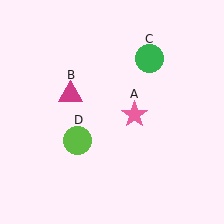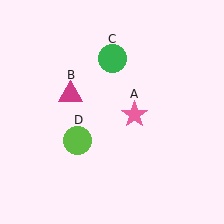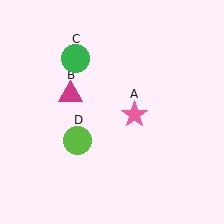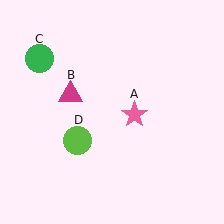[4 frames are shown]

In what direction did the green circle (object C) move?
The green circle (object C) moved left.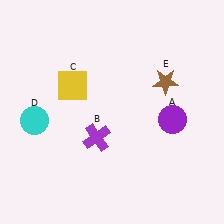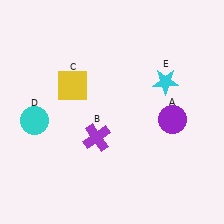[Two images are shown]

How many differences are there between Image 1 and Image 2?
There is 1 difference between the two images.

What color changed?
The star (E) changed from brown in Image 1 to cyan in Image 2.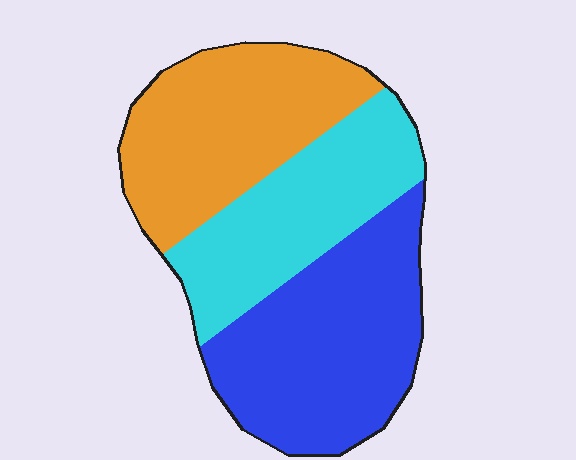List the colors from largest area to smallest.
From largest to smallest: blue, orange, cyan.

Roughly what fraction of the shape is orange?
Orange takes up about one third (1/3) of the shape.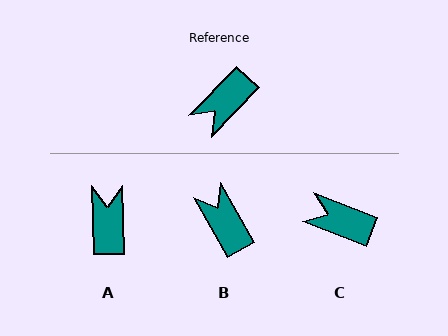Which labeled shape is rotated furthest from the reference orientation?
A, about 135 degrees away.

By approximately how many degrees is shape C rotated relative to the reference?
Approximately 67 degrees clockwise.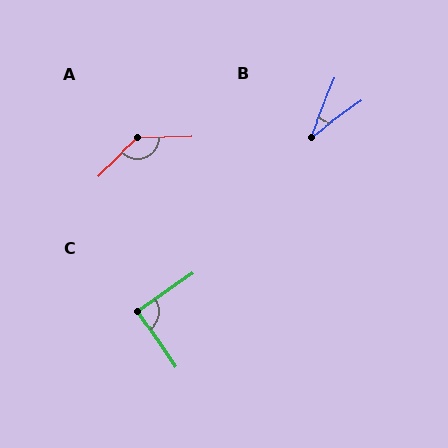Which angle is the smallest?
B, at approximately 32 degrees.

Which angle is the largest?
A, at approximately 137 degrees.